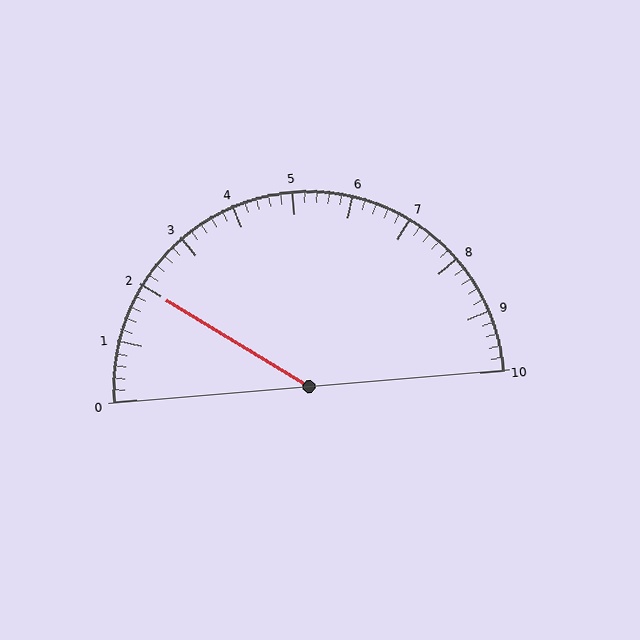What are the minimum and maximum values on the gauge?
The gauge ranges from 0 to 10.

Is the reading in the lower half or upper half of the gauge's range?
The reading is in the lower half of the range (0 to 10).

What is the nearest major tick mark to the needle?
The nearest major tick mark is 2.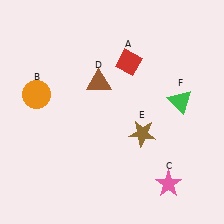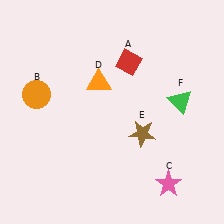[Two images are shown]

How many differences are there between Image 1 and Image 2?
There is 1 difference between the two images.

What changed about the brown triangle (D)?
In Image 1, D is brown. In Image 2, it changed to orange.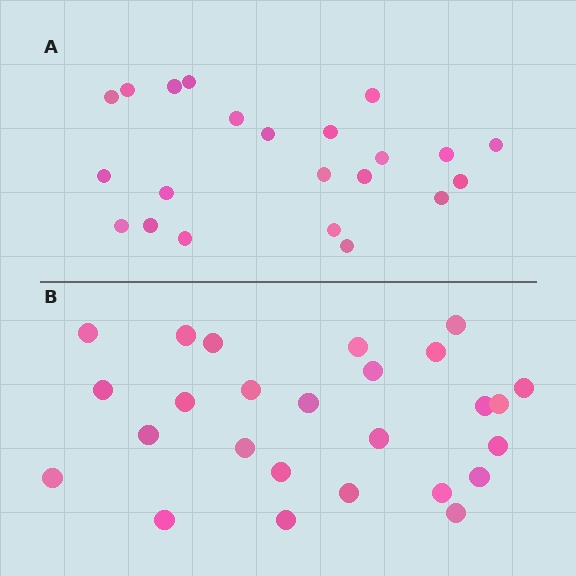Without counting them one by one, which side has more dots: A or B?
Region B (the bottom region) has more dots.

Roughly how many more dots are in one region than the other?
Region B has about 4 more dots than region A.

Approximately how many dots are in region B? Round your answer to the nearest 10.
About 30 dots. (The exact count is 26, which rounds to 30.)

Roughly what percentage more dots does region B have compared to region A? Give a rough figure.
About 20% more.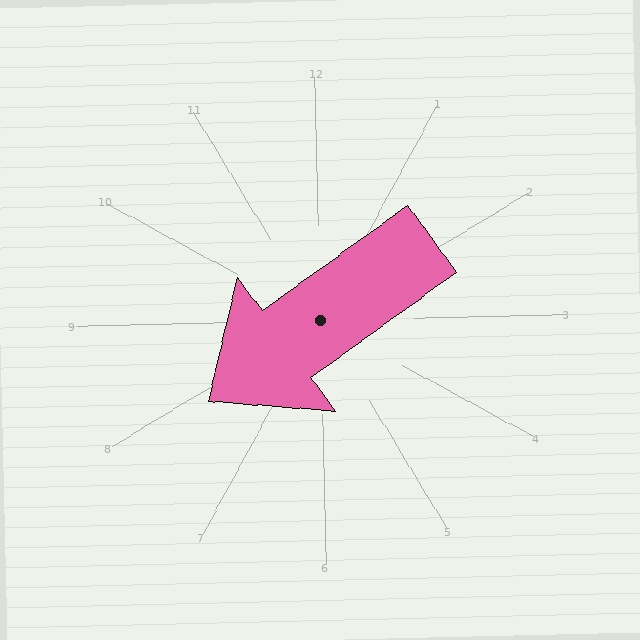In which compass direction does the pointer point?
Southwest.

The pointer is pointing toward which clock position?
Roughly 8 o'clock.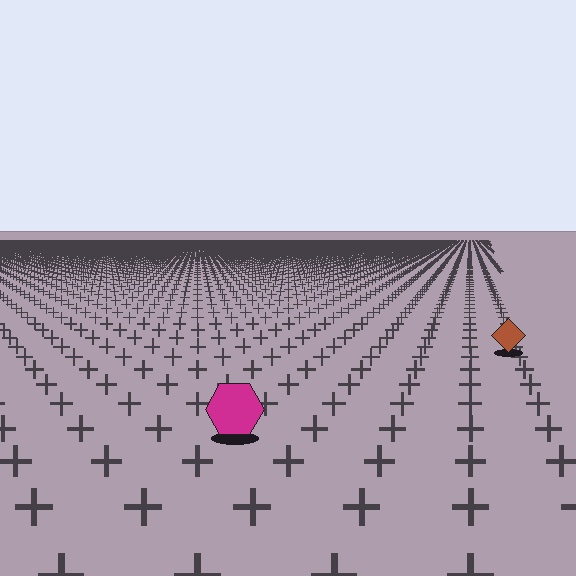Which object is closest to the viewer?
The magenta hexagon is closest. The texture marks near it are larger and more spread out.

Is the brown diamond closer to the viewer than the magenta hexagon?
No. The magenta hexagon is closer — you can tell from the texture gradient: the ground texture is coarser near it.